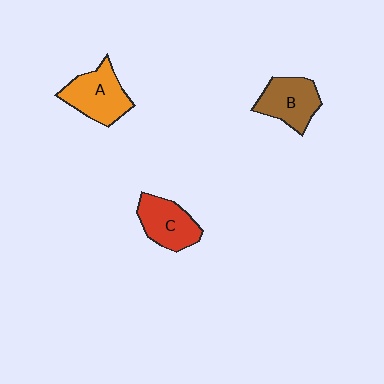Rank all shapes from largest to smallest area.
From largest to smallest: A (orange), B (brown), C (red).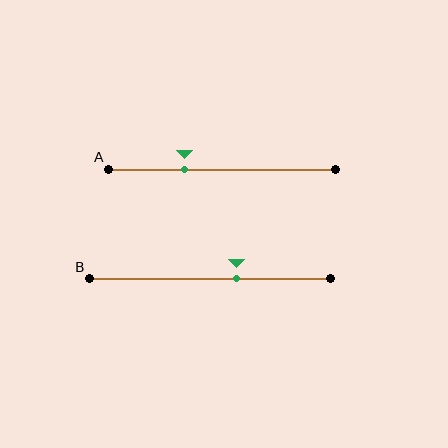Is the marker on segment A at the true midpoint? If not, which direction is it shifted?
No, the marker on segment A is shifted to the left by about 17% of the segment length.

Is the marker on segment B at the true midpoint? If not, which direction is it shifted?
No, the marker on segment B is shifted to the right by about 11% of the segment length.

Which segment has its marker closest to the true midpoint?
Segment B has its marker closest to the true midpoint.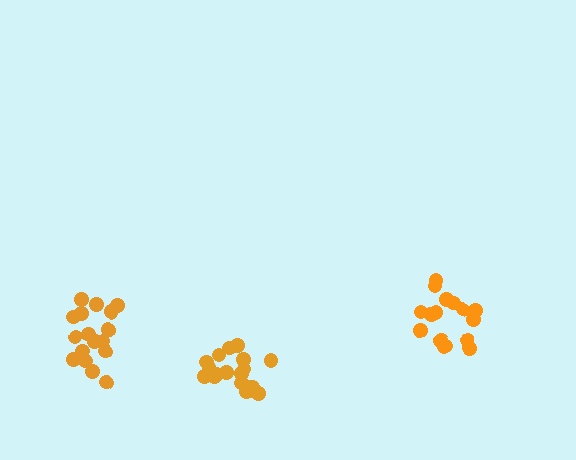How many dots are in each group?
Group 1: 18 dots, Group 2: 17 dots, Group 3: 17 dots (52 total).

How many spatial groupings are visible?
There are 3 spatial groupings.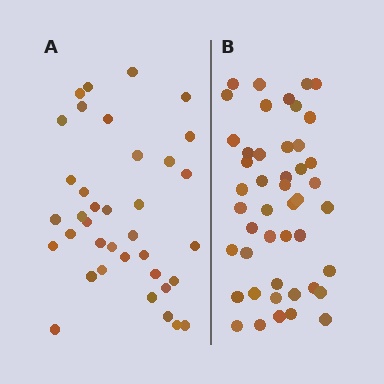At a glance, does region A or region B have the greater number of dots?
Region B (the right region) has more dots.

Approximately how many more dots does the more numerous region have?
Region B has roughly 8 or so more dots than region A.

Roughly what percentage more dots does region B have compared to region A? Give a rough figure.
About 25% more.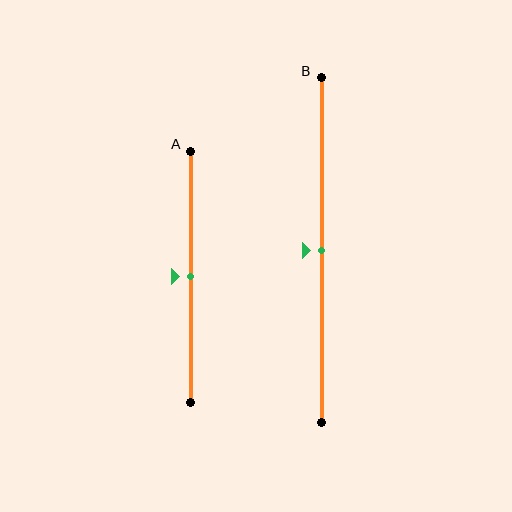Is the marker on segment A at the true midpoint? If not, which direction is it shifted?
Yes, the marker on segment A is at the true midpoint.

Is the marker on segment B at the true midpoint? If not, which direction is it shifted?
Yes, the marker on segment B is at the true midpoint.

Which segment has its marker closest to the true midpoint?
Segment A has its marker closest to the true midpoint.